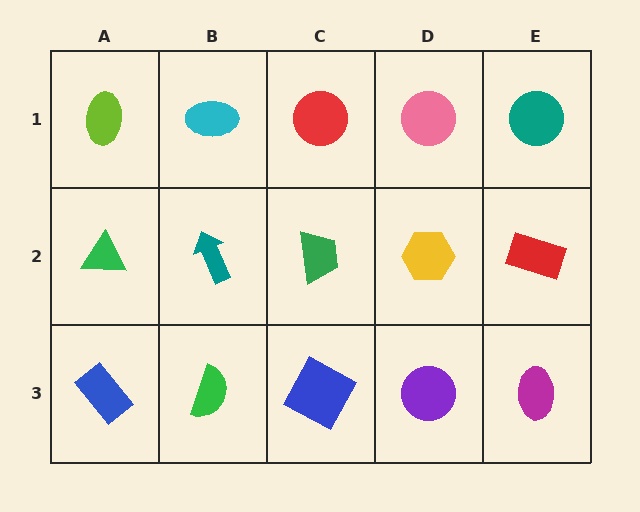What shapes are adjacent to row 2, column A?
A lime ellipse (row 1, column A), a blue rectangle (row 3, column A), a teal arrow (row 2, column B).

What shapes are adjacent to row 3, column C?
A green trapezoid (row 2, column C), a green semicircle (row 3, column B), a purple circle (row 3, column D).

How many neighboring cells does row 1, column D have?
3.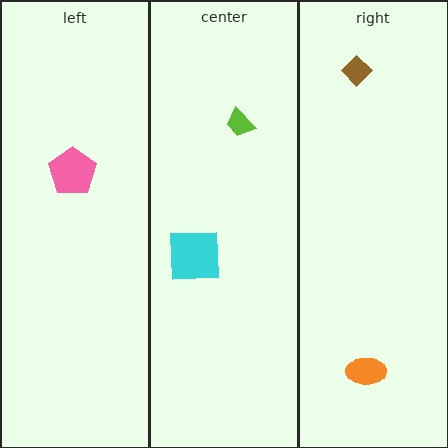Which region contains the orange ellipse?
The right region.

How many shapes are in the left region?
1.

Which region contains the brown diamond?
The right region.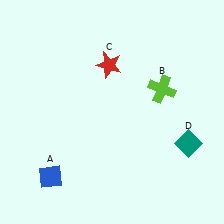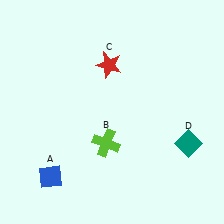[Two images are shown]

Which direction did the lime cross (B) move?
The lime cross (B) moved left.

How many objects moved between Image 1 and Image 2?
1 object moved between the two images.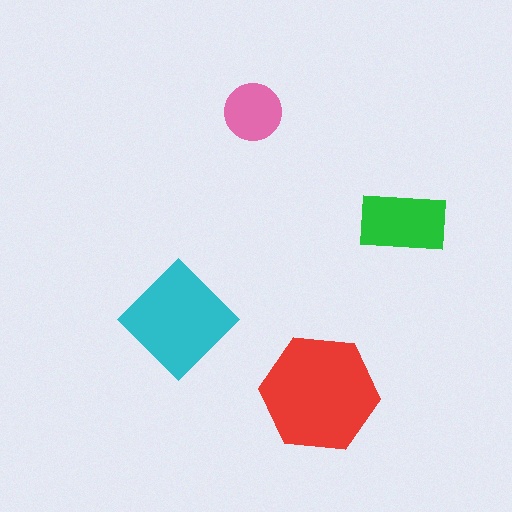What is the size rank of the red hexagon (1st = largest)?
1st.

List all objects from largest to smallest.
The red hexagon, the cyan diamond, the green rectangle, the pink circle.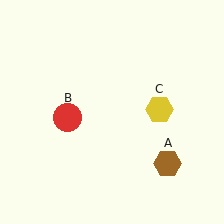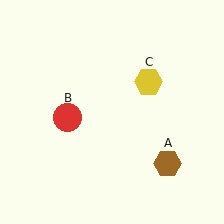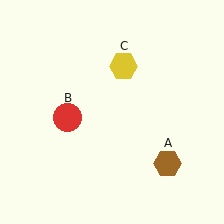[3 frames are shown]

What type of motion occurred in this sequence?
The yellow hexagon (object C) rotated counterclockwise around the center of the scene.